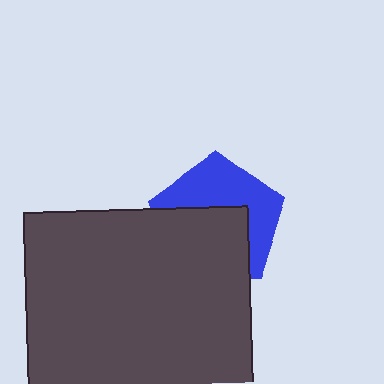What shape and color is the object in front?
The object in front is a dark gray square.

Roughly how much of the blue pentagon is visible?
About half of it is visible (roughly 49%).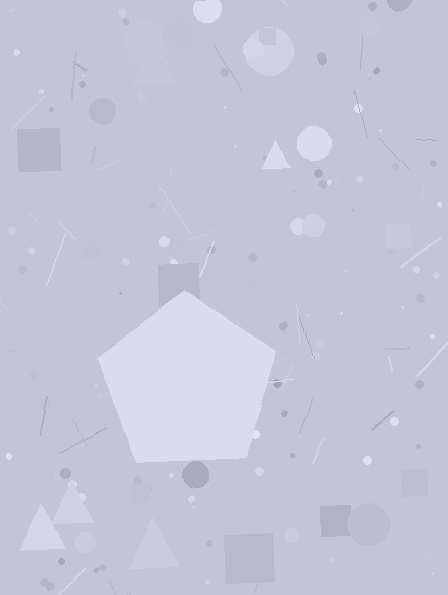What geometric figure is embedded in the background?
A pentagon is embedded in the background.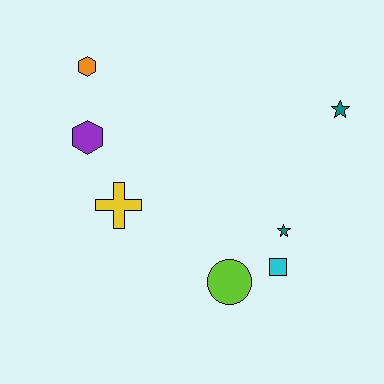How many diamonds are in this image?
There are no diamonds.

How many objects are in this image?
There are 7 objects.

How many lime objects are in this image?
There is 1 lime object.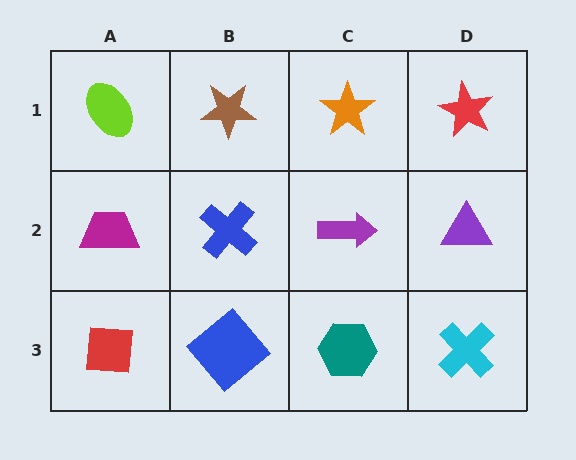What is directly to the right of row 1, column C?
A red star.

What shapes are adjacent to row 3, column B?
A blue cross (row 2, column B), a red square (row 3, column A), a teal hexagon (row 3, column C).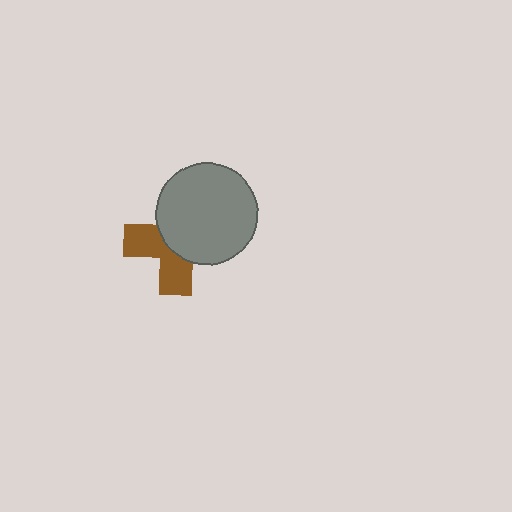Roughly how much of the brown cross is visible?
A small part of it is visible (roughly 43%).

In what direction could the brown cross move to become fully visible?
The brown cross could move toward the lower-left. That would shift it out from behind the gray circle entirely.